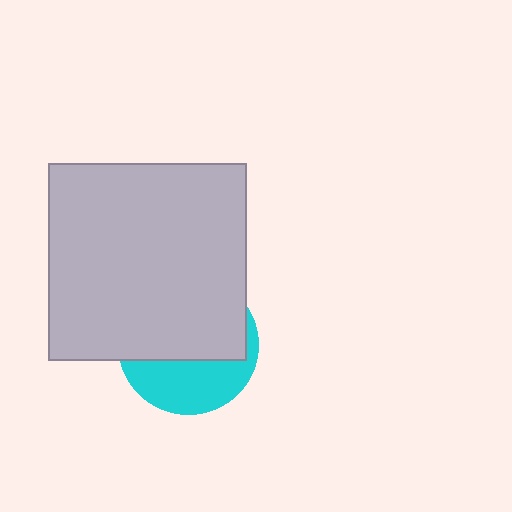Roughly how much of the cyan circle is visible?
A small part of it is visible (roughly 38%).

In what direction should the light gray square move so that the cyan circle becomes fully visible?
The light gray square should move up. That is the shortest direction to clear the overlap and leave the cyan circle fully visible.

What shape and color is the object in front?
The object in front is a light gray square.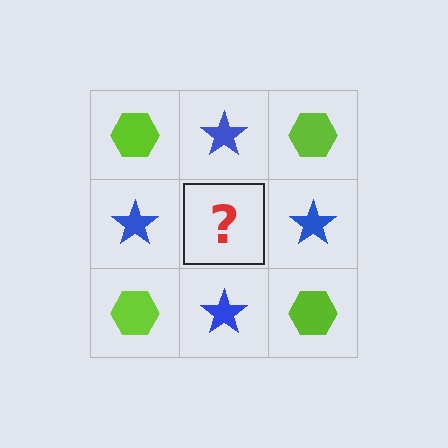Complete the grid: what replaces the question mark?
The question mark should be replaced with a lime hexagon.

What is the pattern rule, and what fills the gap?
The rule is that it alternates lime hexagon and blue star in a checkerboard pattern. The gap should be filled with a lime hexagon.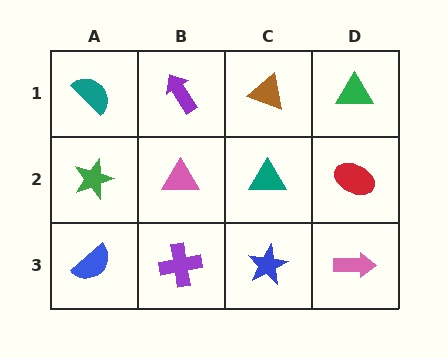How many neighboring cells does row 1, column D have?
2.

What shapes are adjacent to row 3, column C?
A teal triangle (row 2, column C), a purple cross (row 3, column B), a pink arrow (row 3, column D).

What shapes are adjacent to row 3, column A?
A green star (row 2, column A), a purple cross (row 3, column B).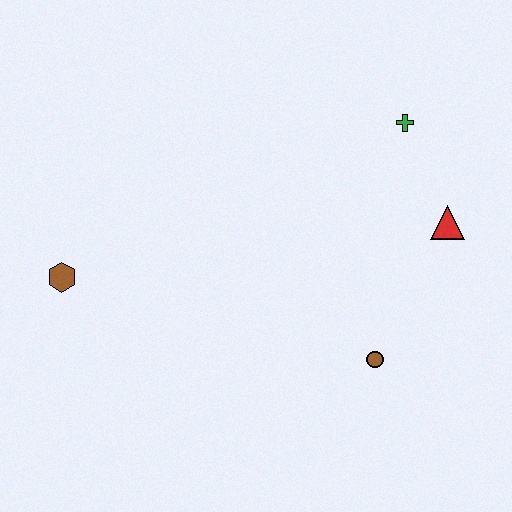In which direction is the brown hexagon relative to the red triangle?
The brown hexagon is to the left of the red triangle.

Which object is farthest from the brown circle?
The brown hexagon is farthest from the brown circle.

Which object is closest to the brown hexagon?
The brown circle is closest to the brown hexagon.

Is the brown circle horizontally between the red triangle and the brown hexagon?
Yes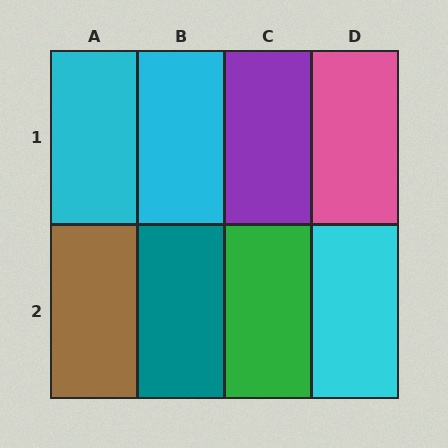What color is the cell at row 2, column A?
Brown.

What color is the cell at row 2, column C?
Green.